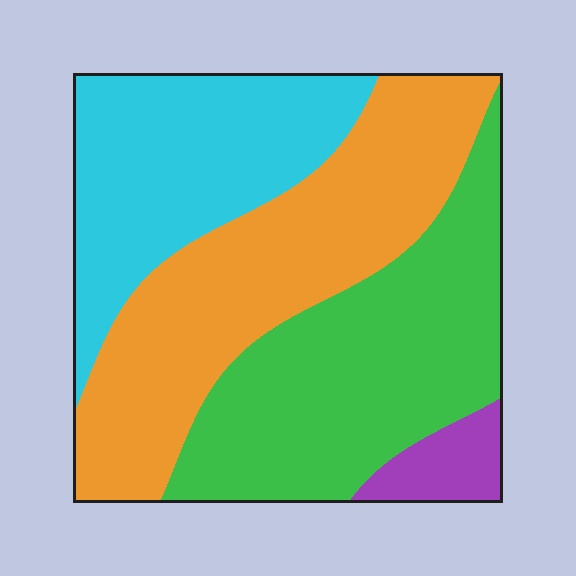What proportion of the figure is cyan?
Cyan covers around 25% of the figure.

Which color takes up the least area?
Purple, at roughly 5%.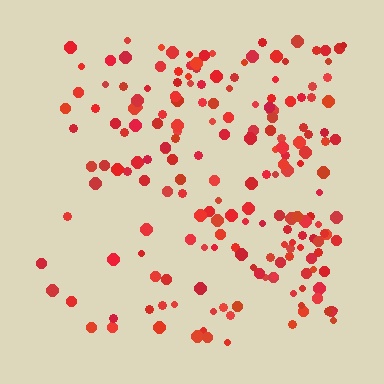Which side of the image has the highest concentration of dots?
The right.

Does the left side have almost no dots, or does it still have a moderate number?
Still a moderate number, just noticeably fewer than the right.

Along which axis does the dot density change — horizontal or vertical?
Horizontal.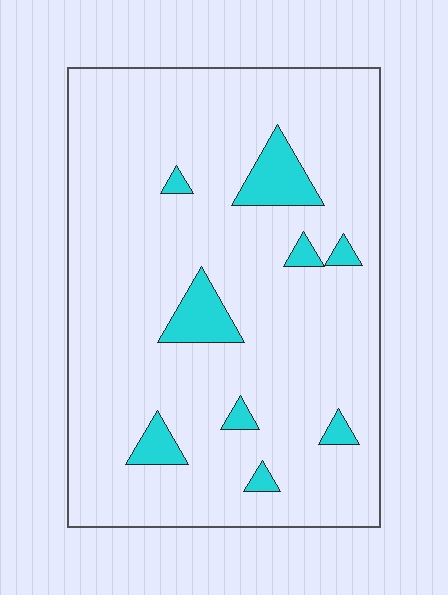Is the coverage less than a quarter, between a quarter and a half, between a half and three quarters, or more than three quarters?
Less than a quarter.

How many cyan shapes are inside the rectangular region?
9.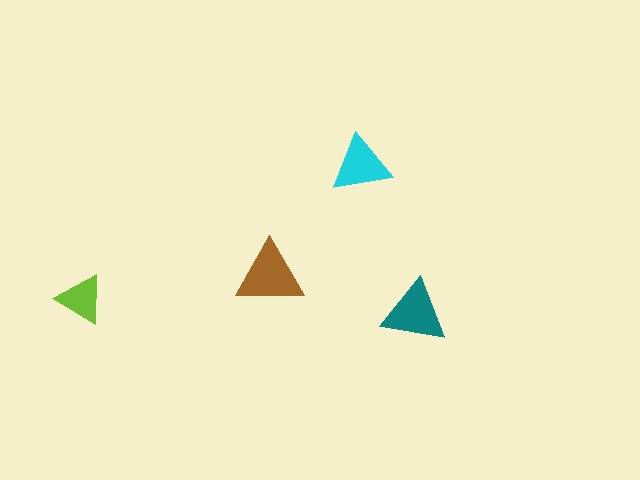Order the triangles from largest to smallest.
the brown one, the teal one, the cyan one, the lime one.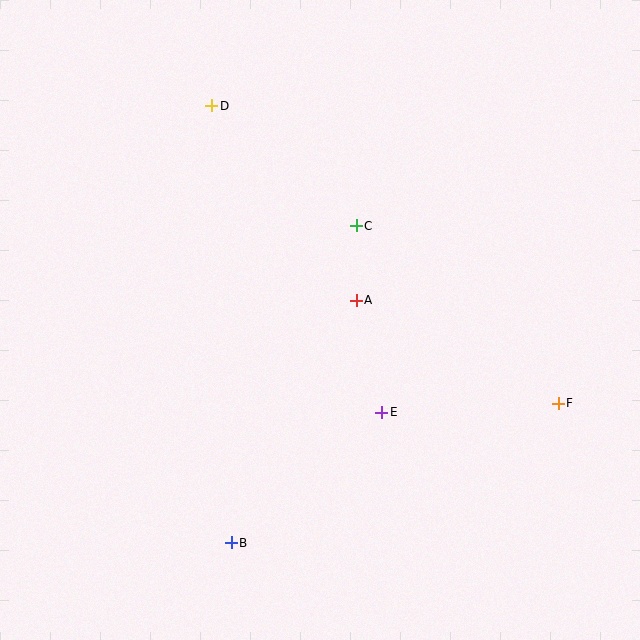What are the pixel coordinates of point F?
Point F is at (558, 403).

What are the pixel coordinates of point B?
Point B is at (231, 543).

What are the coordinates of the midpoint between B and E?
The midpoint between B and E is at (307, 478).